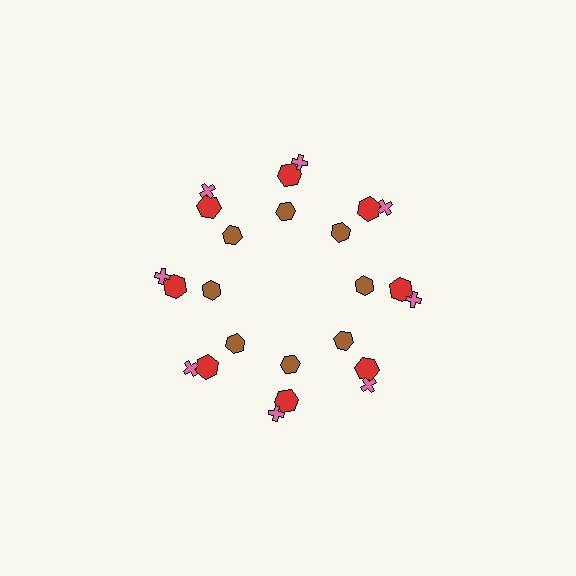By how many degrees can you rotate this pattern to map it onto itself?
The pattern maps onto itself every 45 degrees of rotation.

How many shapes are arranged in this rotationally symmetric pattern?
There are 24 shapes, arranged in 8 groups of 3.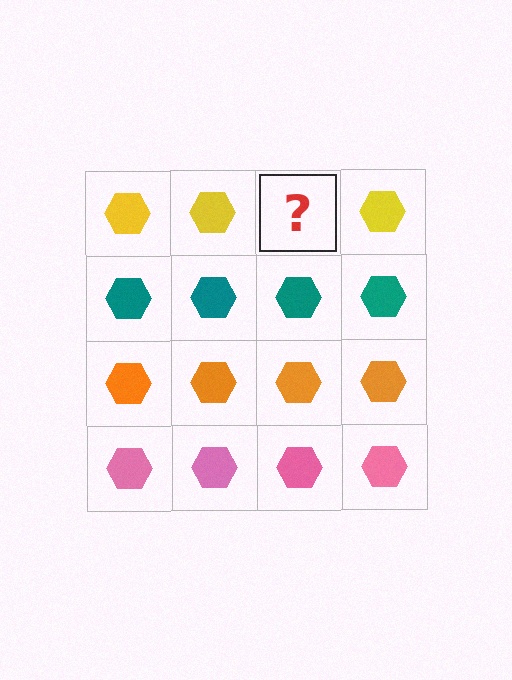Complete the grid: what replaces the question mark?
The question mark should be replaced with a yellow hexagon.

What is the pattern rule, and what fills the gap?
The rule is that each row has a consistent color. The gap should be filled with a yellow hexagon.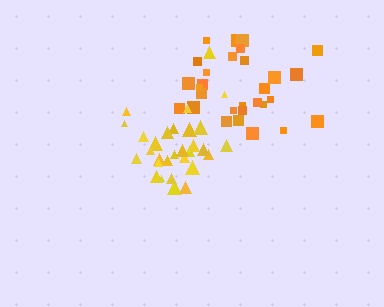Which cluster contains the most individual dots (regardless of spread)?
Yellow (31).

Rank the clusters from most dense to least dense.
yellow, orange.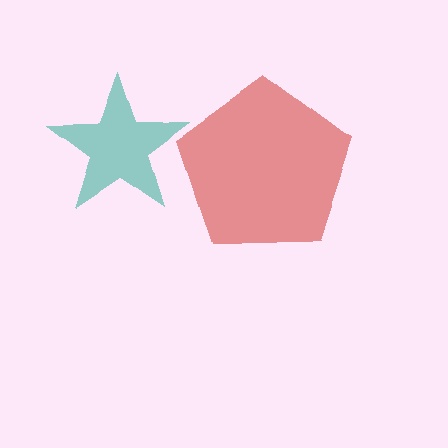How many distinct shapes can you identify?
There are 2 distinct shapes: a teal star, a red pentagon.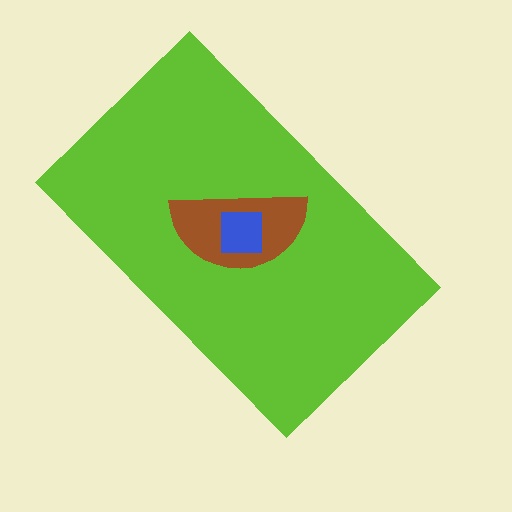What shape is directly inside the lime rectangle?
The brown semicircle.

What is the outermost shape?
The lime rectangle.